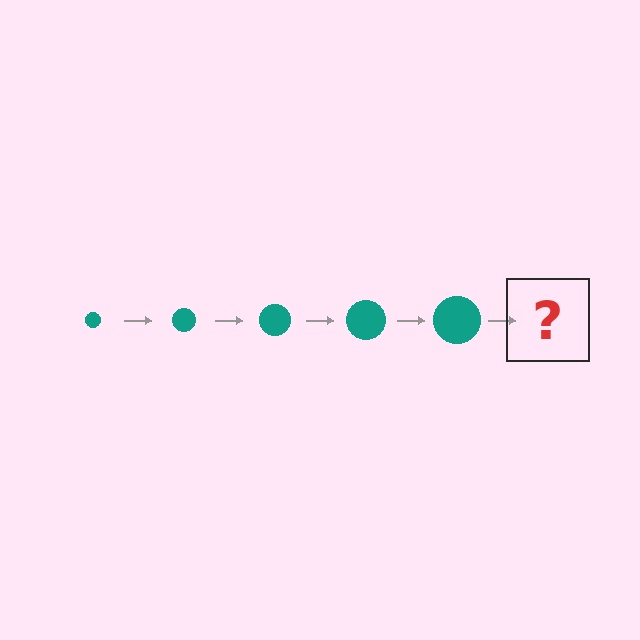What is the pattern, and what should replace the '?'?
The pattern is that the circle gets progressively larger each step. The '?' should be a teal circle, larger than the previous one.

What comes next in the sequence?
The next element should be a teal circle, larger than the previous one.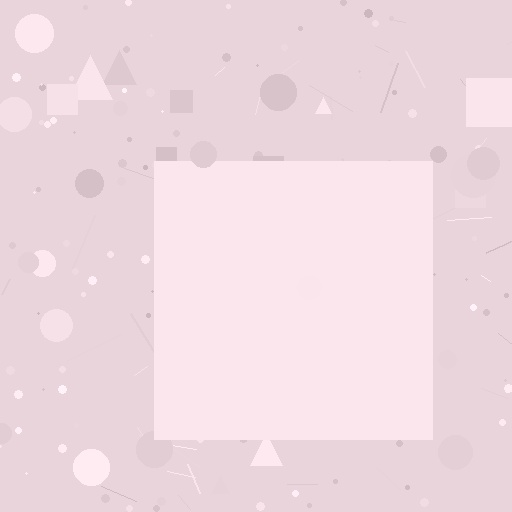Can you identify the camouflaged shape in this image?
The camouflaged shape is a square.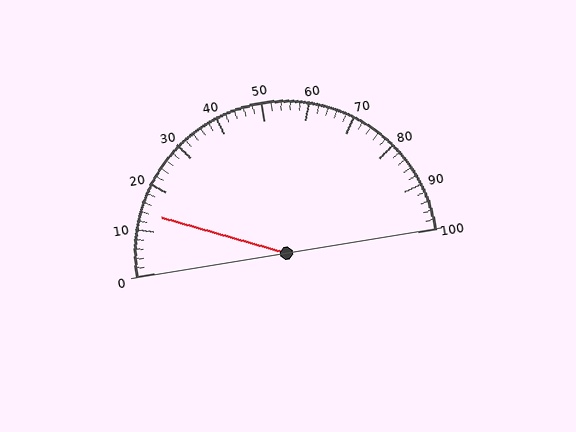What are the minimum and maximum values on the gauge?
The gauge ranges from 0 to 100.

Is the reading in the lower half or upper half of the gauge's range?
The reading is in the lower half of the range (0 to 100).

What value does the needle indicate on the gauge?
The needle indicates approximately 14.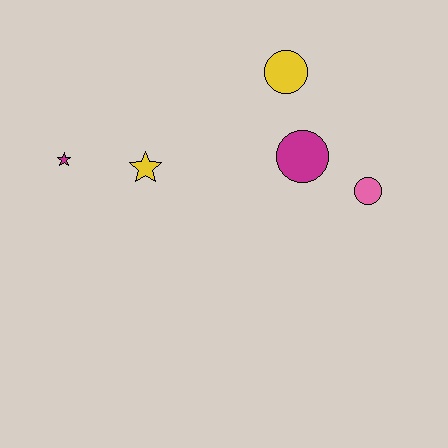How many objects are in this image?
There are 5 objects.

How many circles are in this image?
There are 3 circles.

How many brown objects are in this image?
There are no brown objects.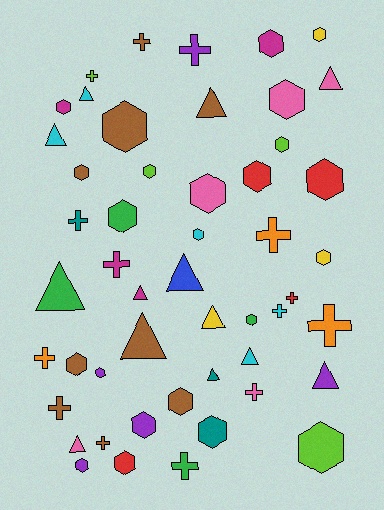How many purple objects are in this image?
There are 5 purple objects.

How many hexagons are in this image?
There are 23 hexagons.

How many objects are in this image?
There are 50 objects.